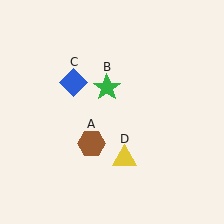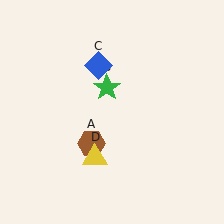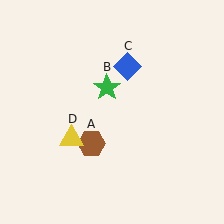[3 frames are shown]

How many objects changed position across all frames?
2 objects changed position: blue diamond (object C), yellow triangle (object D).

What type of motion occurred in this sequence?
The blue diamond (object C), yellow triangle (object D) rotated clockwise around the center of the scene.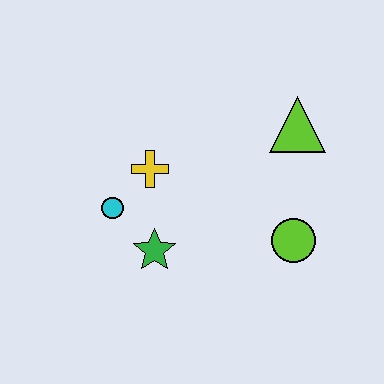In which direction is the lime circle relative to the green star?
The lime circle is to the right of the green star.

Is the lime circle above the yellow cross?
No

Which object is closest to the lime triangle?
The lime circle is closest to the lime triangle.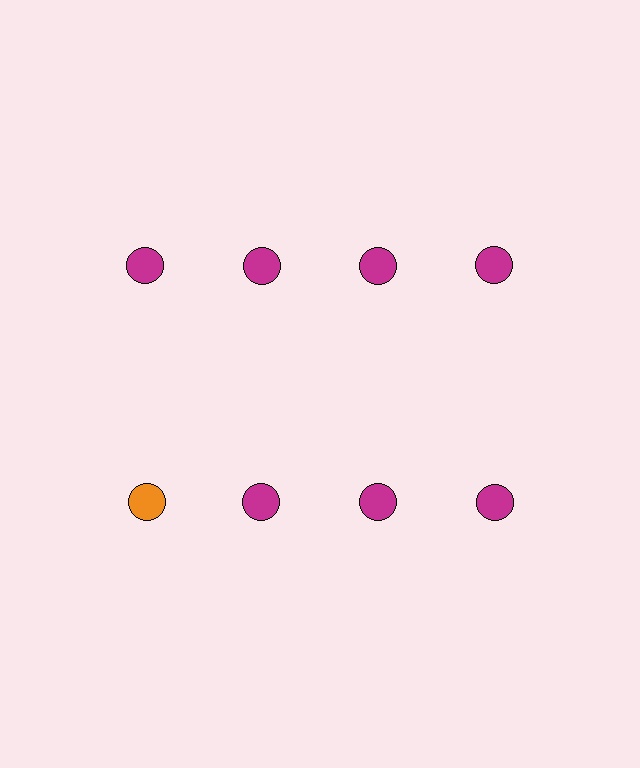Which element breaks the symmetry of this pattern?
The orange circle in the second row, leftmost column breaks the symmetry. All other shapes are magenta circles.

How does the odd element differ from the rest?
It has a different color: orange instead of magenta.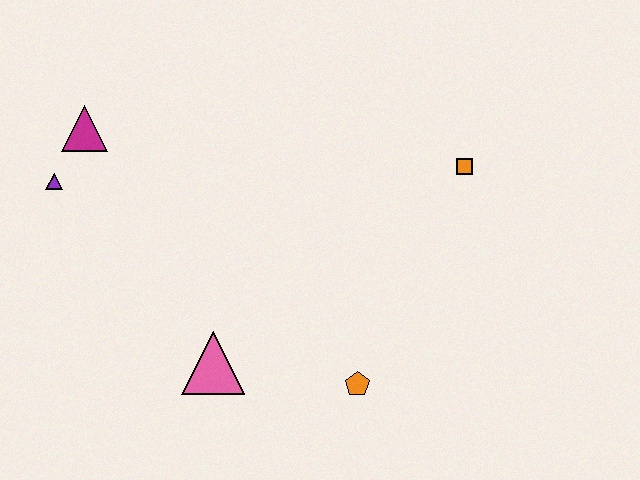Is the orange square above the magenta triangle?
No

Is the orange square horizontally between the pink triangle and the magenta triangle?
No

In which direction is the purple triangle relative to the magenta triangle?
The purple triangle is below the magenta triangle.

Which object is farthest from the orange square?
The purple triangle is farthest from the orange square.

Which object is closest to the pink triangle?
The orange pentagon is closest to the pink triangle.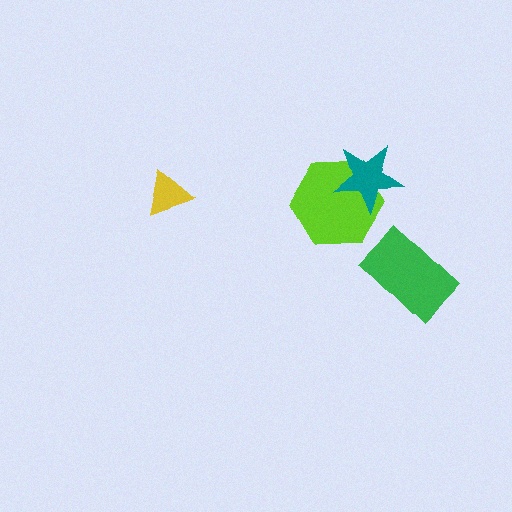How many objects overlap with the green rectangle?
0 objects overlap with the green rectangle.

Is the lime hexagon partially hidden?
Yes, it is partially covered by another shape.